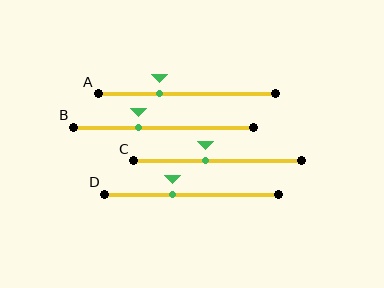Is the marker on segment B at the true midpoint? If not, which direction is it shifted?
No, the marker on segment B is shifted to the left by about 14% of the segment length.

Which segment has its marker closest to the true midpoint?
Segment C has its marker closest to the true midpoint.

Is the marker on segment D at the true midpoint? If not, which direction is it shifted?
No, the marker on segment D is shifted to the left by about 11% of the segment length.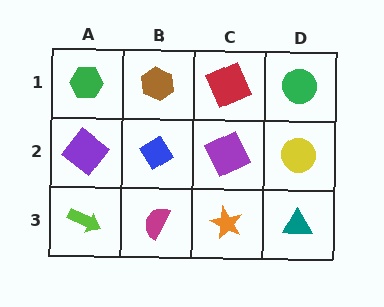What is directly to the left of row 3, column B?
A lime arrow.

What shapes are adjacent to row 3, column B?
A blue diamond (row 2, column B), a lime arrow (row 3, column A), an orange star (row 3, column C).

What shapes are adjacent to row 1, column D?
A yellow circle (row 2, column D), a red square (row 1, column C).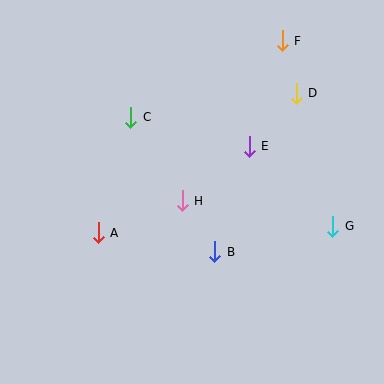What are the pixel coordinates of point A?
Point A is at (98, 233).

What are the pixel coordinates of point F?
Point F is at (282, 41).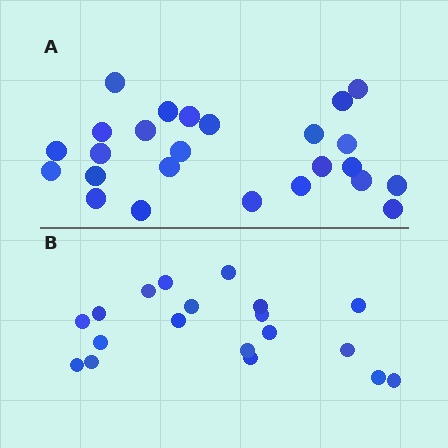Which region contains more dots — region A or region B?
Region A (the top region) has more dots.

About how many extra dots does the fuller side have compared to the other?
Region A has about 6 more dots than region B.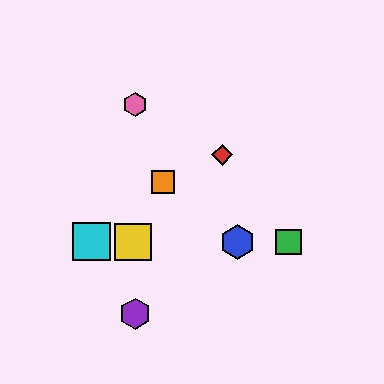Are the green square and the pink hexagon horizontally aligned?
No, the green square is at y≈242 and the pink hexagon is at y≈104.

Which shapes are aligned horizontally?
The blue hexagon, the green square, the yellow square, the cyan square are aligned horizontally.